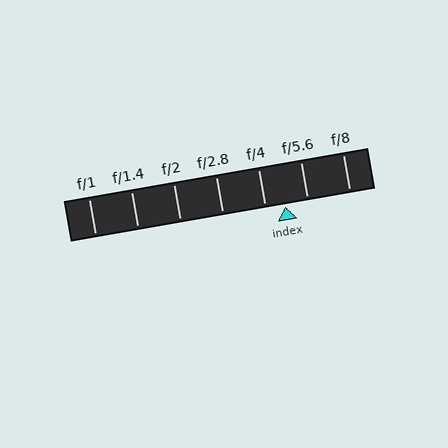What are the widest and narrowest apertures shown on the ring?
The widest aperture shown is f/1 and the narrowest is f/8.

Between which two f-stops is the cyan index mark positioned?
The index mark is between f/4 and f/5.6.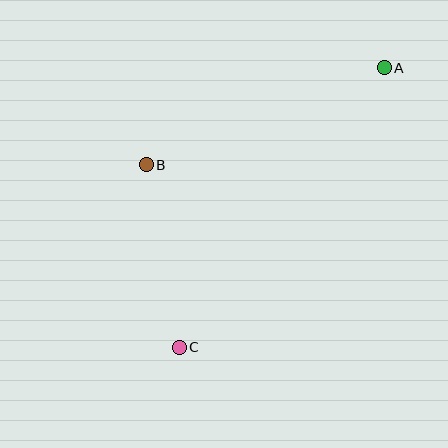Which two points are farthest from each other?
Points A and C are farthest from each other.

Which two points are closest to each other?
Points B and C are closest to each other.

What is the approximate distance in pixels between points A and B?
The distance between A and B is approximately 257 pixels.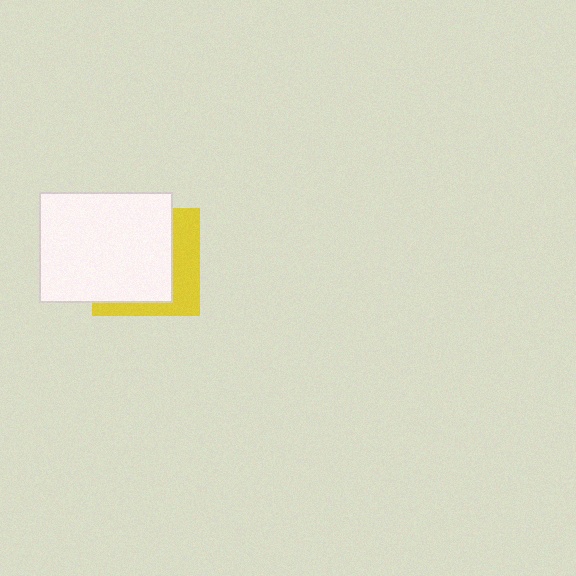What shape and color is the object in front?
The object in front is a white rectangle.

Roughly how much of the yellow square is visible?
A small part of it is visible (roughly 33%).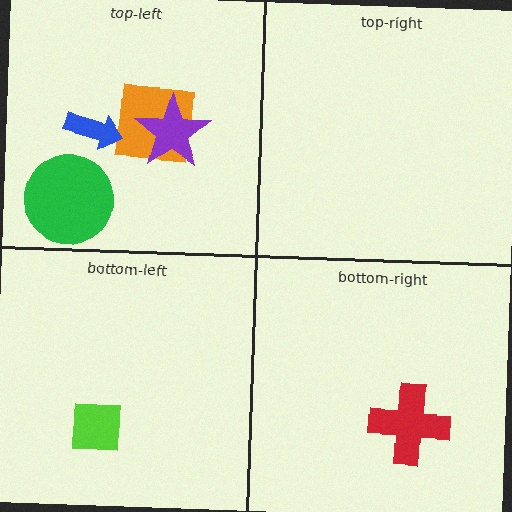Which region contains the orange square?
The top-left region.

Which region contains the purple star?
The top-left region.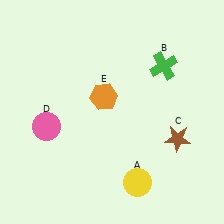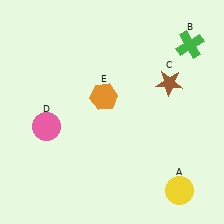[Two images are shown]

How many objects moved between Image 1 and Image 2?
3 objects moved between the two images.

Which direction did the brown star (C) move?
The brown star (C) moved up.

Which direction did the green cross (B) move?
The green cross (B) moved right.